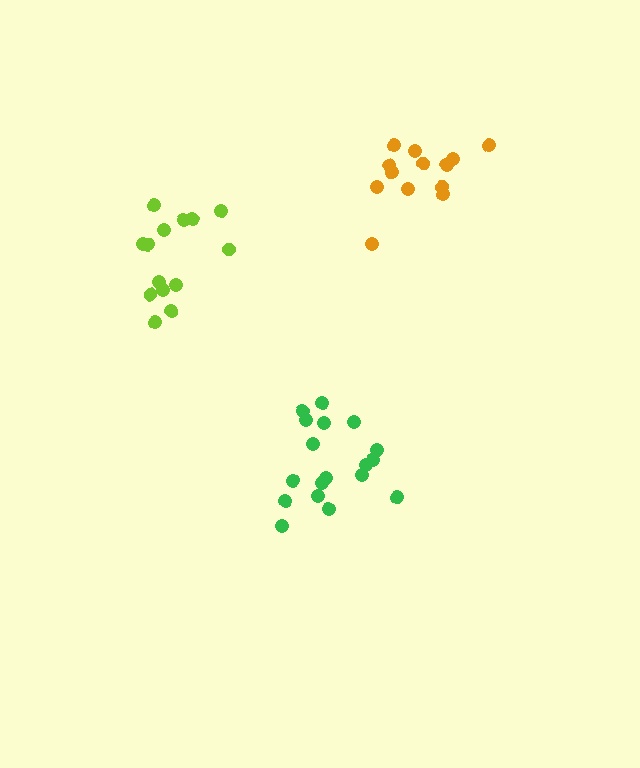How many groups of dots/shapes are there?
There are 3 groups.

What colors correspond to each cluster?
The clusters are colored: orange, green, lime.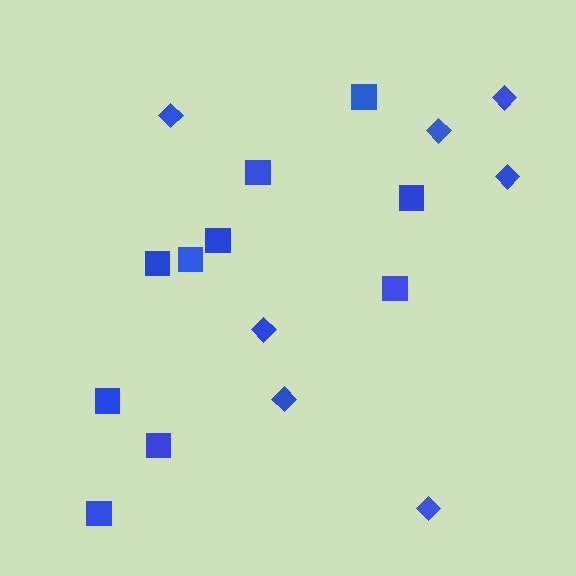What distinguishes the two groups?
There are 2 groups: one group of diamonds (7) and one group of squares (10).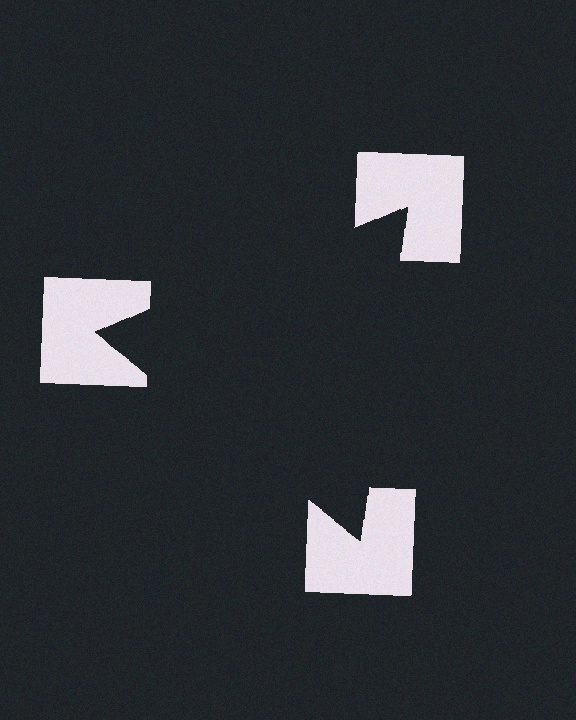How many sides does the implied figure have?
3 sides.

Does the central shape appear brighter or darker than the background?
It typically appears slightly darker than the background, even though no actual brightness change is drawn.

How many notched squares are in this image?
There are 3 — one at each vertex of the illusory triangle.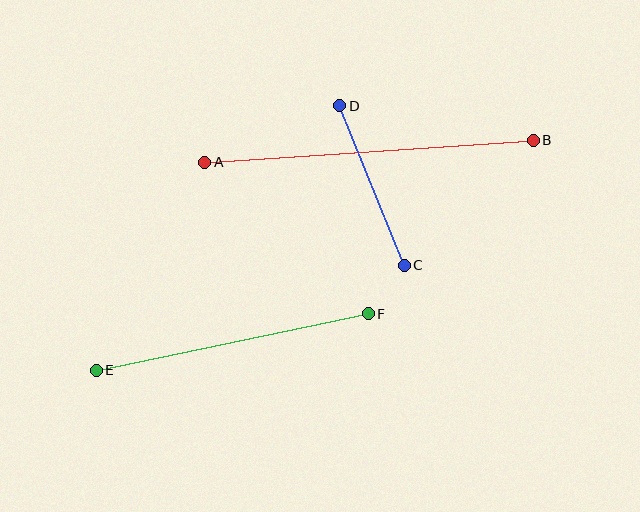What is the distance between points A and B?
The distance is approximately 330 pixels.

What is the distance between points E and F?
The distance is approximately 278 pixels.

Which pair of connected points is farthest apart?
Points A and B are farthest apart.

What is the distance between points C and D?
The distance is approximately 172 pixels.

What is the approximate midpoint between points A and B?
The midpoint is at approximately (369, 151) pixels.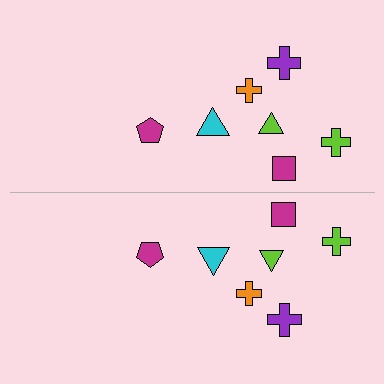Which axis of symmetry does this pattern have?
The pattern has a horizontal axis of symmetry running through the center of the image.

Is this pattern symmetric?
Yes, this pattern has bilateral (reflection) symmetry.